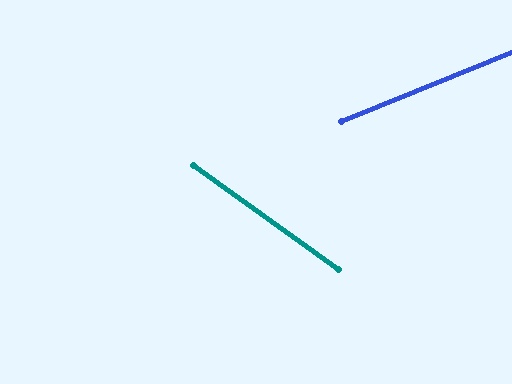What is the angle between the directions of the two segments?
Approximately 58 degrees.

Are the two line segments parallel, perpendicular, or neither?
Neither parallel nor perpendicular — they differ by about 58°.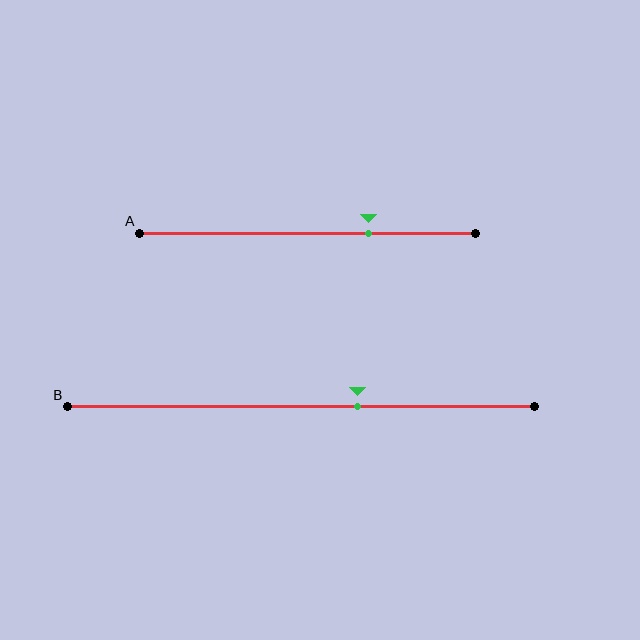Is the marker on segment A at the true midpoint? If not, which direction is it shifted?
No, the marker on segment A is shifted to the right by about 18% of the segment length.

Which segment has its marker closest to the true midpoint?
Segment B has its marker closest to the true midpoint.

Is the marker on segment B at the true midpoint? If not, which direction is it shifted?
No, the marker on segment B is shifted to the right by about 12% of the segment length.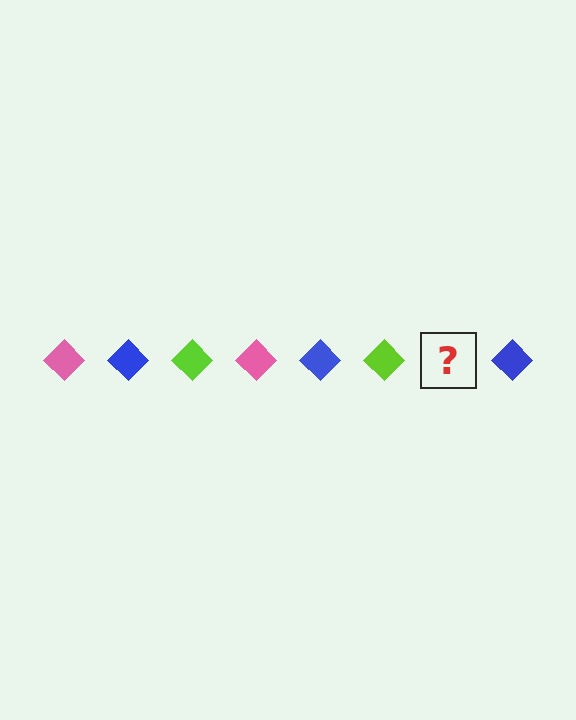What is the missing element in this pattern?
The missing element is a pink diamond.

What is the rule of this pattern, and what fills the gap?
The rule is that the pattern cycles through pink, blue, lime diamonds. The gap should be filled with a pink diamond.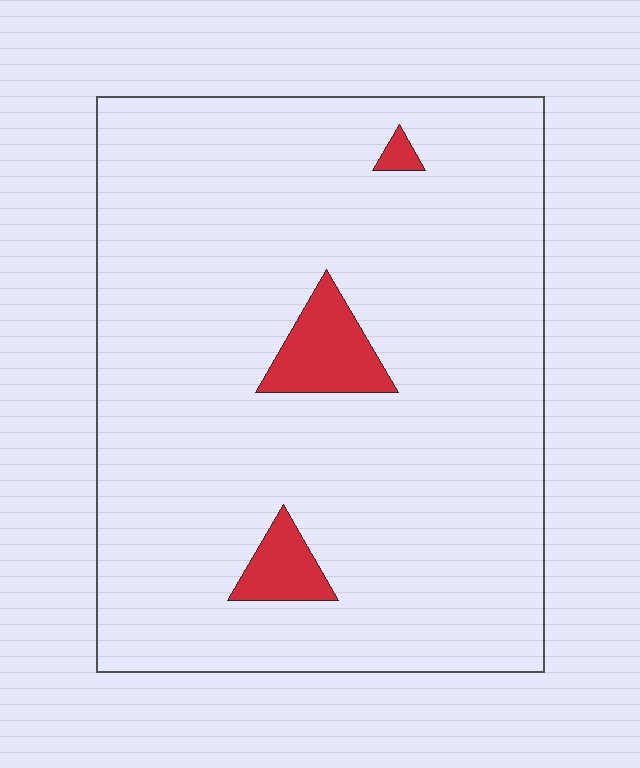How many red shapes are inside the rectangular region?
3.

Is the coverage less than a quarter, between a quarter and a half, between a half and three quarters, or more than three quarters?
Less than a quarter.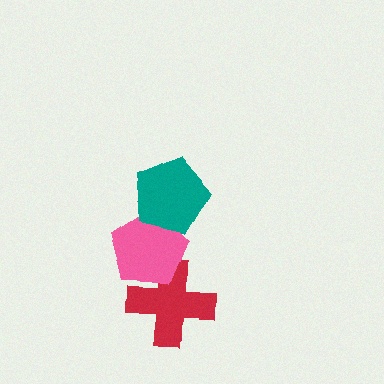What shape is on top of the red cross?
The pink pentagon is on top of the red cross.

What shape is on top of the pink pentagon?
The teal pentagon is on top of the pink pentagon.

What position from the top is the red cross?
The red cross is 3rd from the top.